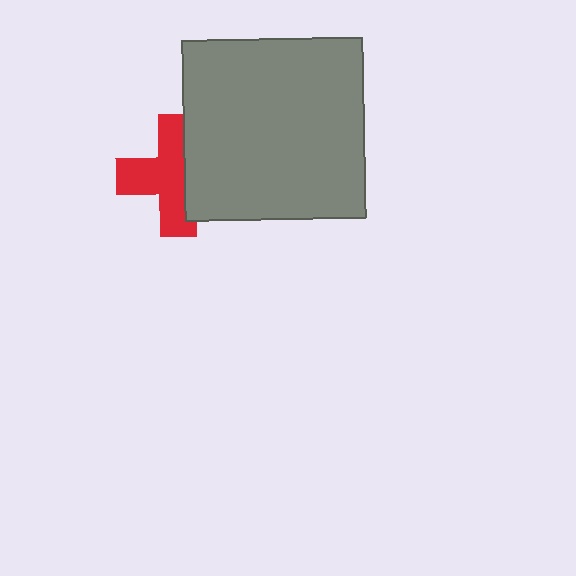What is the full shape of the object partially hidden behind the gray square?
The partially hidden object is a red cross.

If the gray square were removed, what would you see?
You would see the complete red cross.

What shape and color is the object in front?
The object in front is a gray square.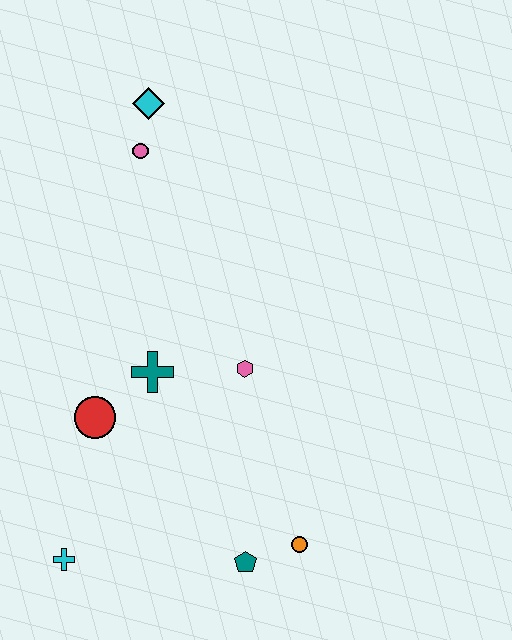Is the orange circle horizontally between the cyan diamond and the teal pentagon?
No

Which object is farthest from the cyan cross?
The cyan diamond is farthest from the cyan cross.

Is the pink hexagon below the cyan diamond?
Yes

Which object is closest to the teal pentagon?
The orange circle is closest to the teal pentagon.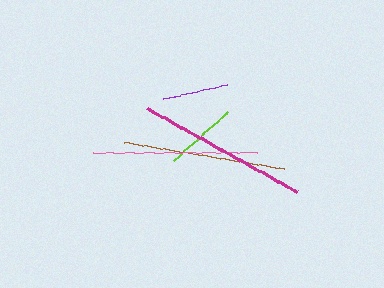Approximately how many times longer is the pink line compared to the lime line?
The pink line is approximately 2.2 times the length of the lime line.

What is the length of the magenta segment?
The magenta segment is approximately 172 pixels long.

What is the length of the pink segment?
The pink segment is approximately 164 pixels long.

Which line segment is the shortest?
The purple line is the shortest at approximately 66 pixels.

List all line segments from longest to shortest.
From longest to shortest: magenta, pink, brown, lime, purple.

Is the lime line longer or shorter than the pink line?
The pink line is longer than the lime line.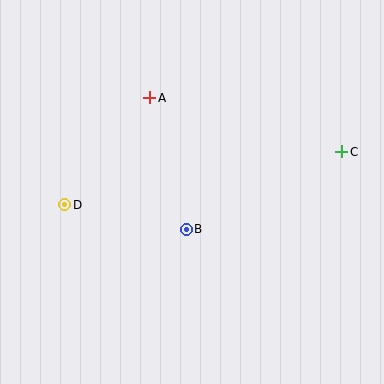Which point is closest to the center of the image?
Point B at (186, 229) is closest to the center.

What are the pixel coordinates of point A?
Point A is at (150, 98).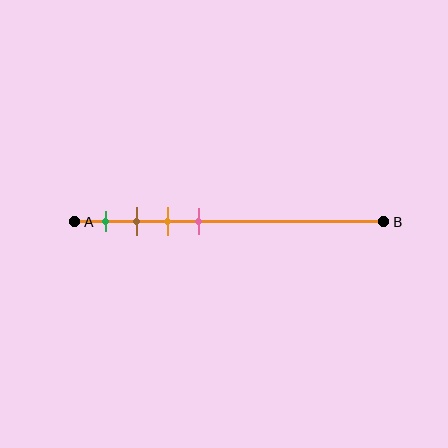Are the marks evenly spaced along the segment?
Yes, the marks are approximately evenly spaced.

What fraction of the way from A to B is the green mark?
The green mark is approximately 10% (0.1) of the way from A to B.